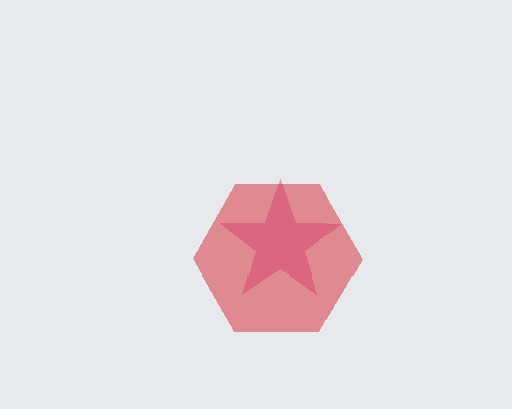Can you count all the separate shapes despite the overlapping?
Yes, there are 2 separate shapes.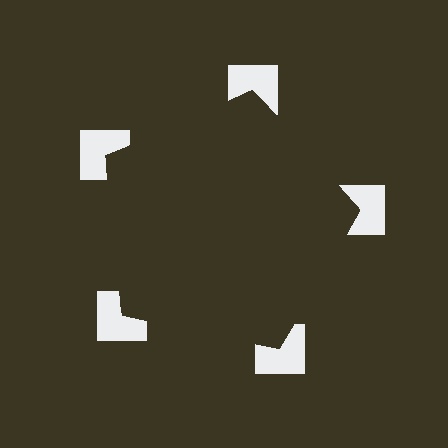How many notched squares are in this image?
There are 5 — one at each vertex of the illusory pentagon.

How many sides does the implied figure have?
5 sides.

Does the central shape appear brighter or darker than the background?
It typically appears slightly darker than the background, even though no actual brightness change is drawn.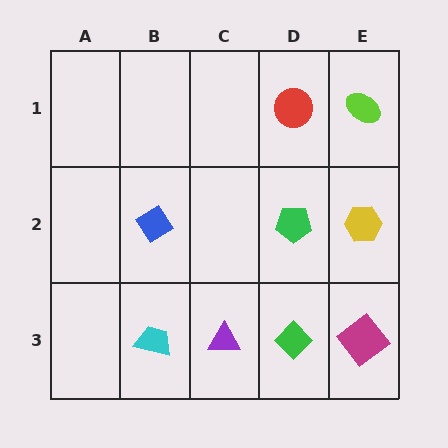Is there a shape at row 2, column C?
No, that cell is empty.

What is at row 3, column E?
A magenta diamond.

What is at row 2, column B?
A blue diamond.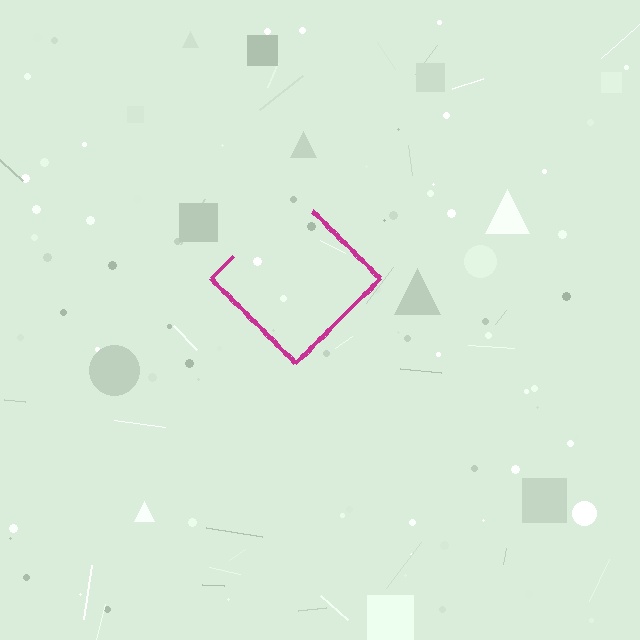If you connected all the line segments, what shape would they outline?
They would outline a diamond.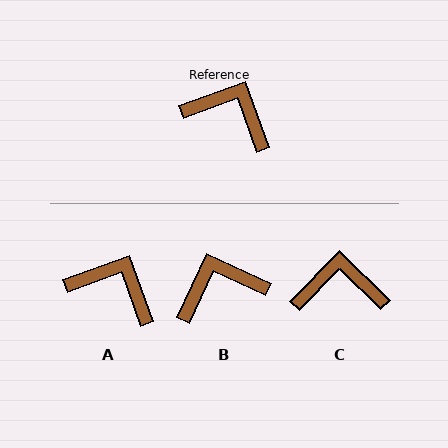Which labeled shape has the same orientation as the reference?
A.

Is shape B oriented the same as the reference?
No, it is off by about 45 degrees.